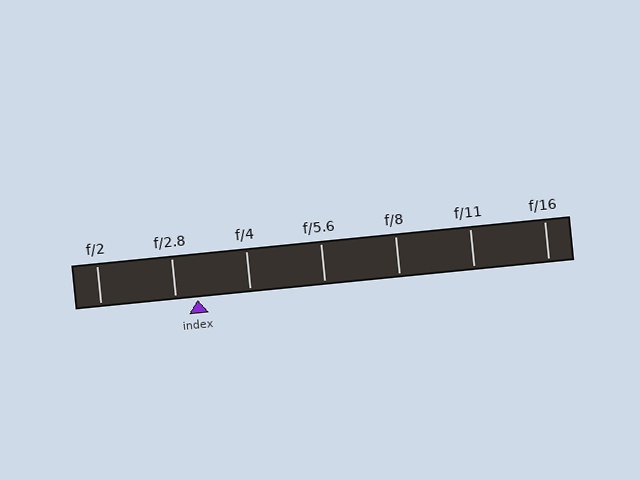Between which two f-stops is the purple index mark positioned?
The index mark is between f/2.8 and f/4.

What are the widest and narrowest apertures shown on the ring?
The widest aperture shown is f/2 and the narrowest is f/16.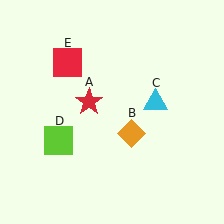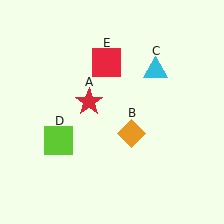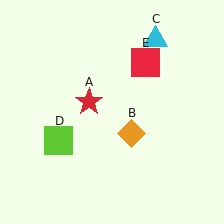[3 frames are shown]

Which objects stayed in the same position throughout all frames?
Red star (object A) and orange diamond (object B) and lime square (object D) remained stationary.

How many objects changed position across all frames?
2 objects changed position: cyan triangle (object C), red square (object E).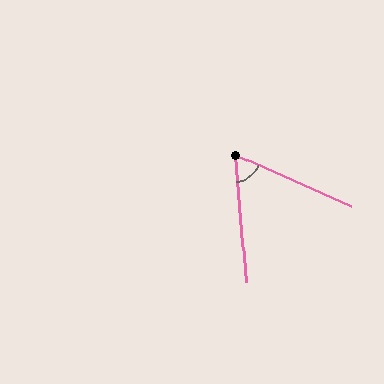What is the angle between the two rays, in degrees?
Approximately 61 degrees.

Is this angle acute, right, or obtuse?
It is acute.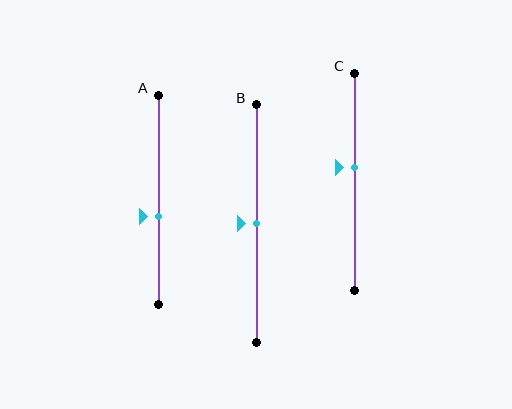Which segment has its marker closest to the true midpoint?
Segment B has its marker closest to the true midpoint.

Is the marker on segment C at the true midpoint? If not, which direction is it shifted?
No, the marker on segment C is shifted upward by about 7% of the segment length.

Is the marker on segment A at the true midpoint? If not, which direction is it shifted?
No, the marker on segment A is shifted downward by about 8% of the segment length.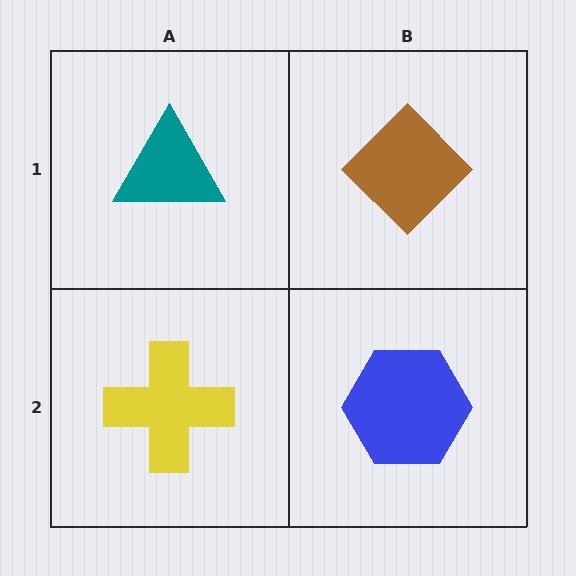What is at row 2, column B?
A blue hexagon.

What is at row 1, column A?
A teal triangle.